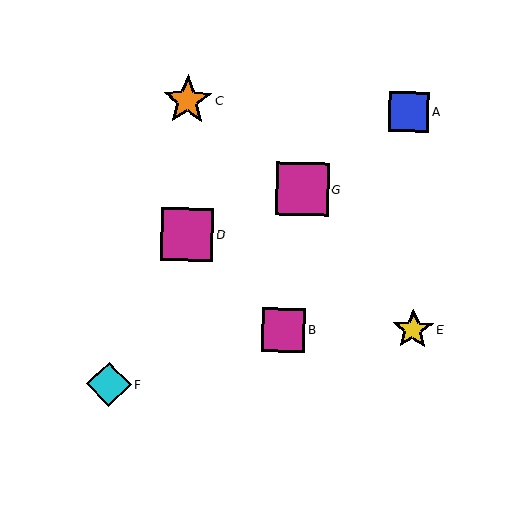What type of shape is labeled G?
Shape G is a magenta square.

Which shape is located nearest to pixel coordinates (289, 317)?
The magenta square (labeled B) at (283, 330) is nearest to that location.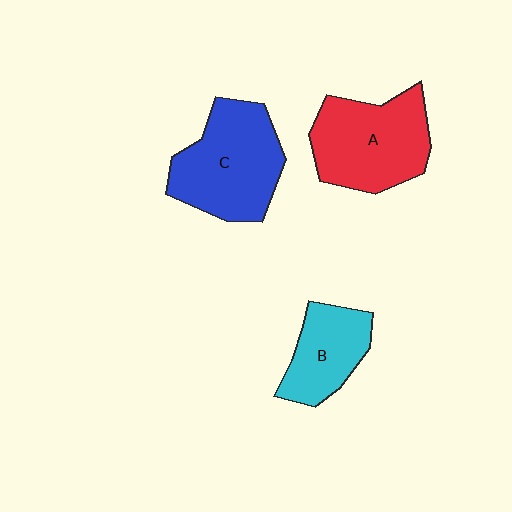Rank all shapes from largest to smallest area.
From largest to smallest: C (blue), A (red), B (cyan).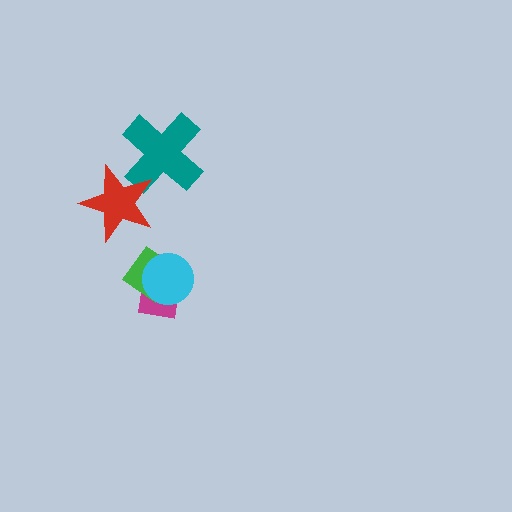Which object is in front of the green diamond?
The cyan circle is in front of the green diamond.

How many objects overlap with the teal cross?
1 object overlaps with the teal cross.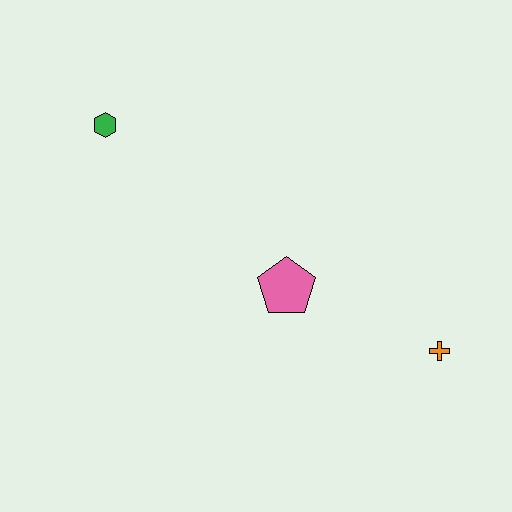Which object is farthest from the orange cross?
The green hexagon is farthest from the orange cross.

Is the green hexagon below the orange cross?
No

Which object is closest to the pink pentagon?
The orange cross is closest to the pink pentagon.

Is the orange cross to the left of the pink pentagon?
No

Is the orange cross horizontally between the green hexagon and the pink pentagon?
No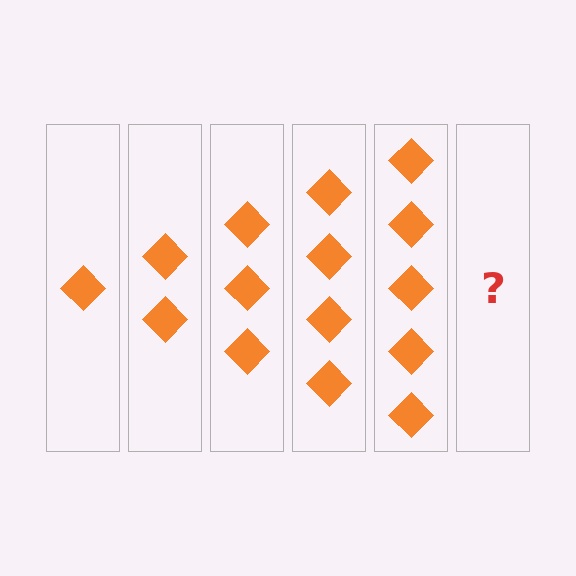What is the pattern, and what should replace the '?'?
The pattern is that each step adds one more diamond. The '?' should be 6 diamonds.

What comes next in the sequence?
The next element should be 6 diamonds.